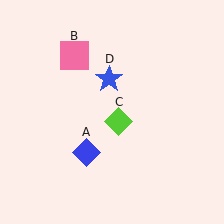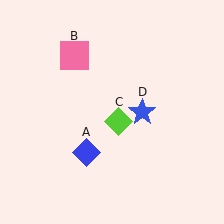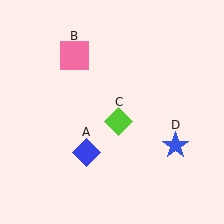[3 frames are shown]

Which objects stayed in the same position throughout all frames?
Blue diamond (object A) and pink square (object B) and lime diamond (object C) remained stationary.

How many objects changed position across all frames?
1 object changed position: blue star (object D).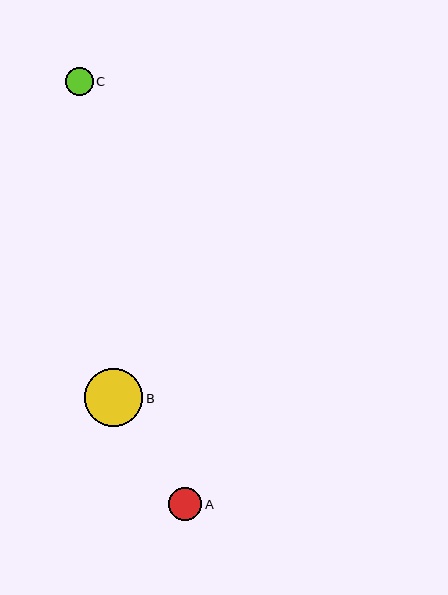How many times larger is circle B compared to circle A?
Circle B is approximately 1.7 times the size of circle A.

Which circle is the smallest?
Circle C is the smallest with a size of approximately 28 pixels.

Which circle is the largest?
Circle B is the largest with a size of approximately 58 pixels.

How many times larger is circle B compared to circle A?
Circle B is approximately 1.7 times the size of circle A.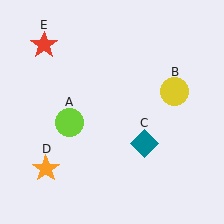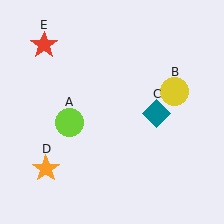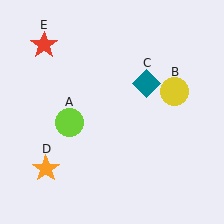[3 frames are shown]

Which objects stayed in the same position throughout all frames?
Lime circle (object A) and yellow circle (object B) and orange star (object D) and red star (object E) remained stationary.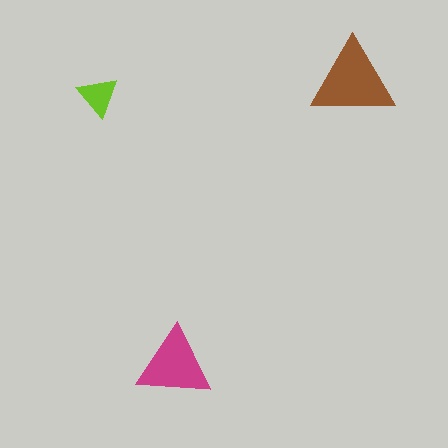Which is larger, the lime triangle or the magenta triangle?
The magenta one.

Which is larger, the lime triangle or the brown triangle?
The brown one.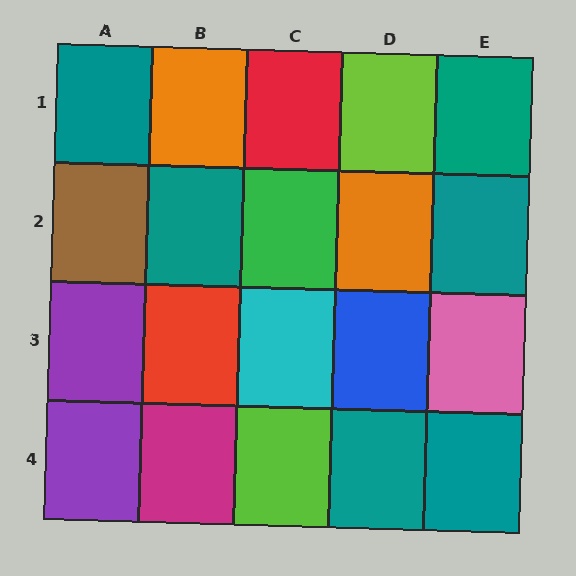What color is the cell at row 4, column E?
Teal.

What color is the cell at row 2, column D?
Orange.